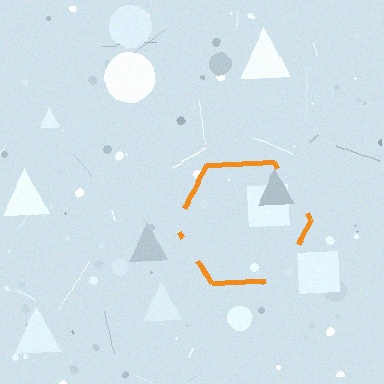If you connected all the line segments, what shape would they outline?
They would outline a hexagon.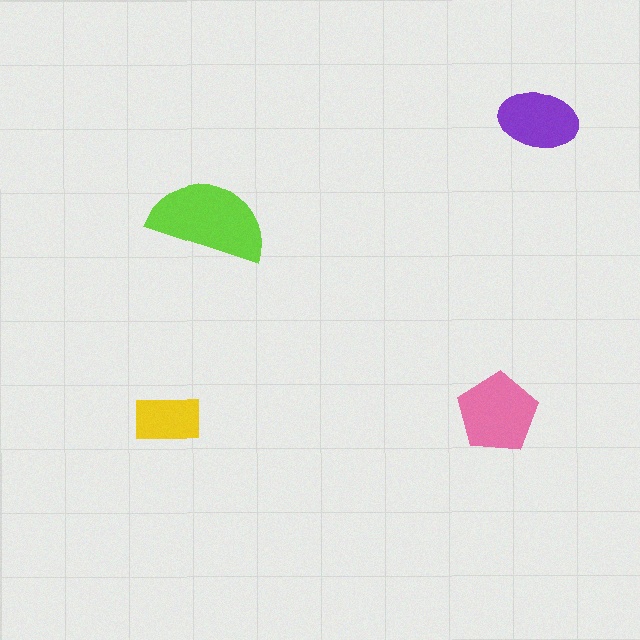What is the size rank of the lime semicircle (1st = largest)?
1st.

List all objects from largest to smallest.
The lime semicircle, the pink pentagon, the purple ellipse, the yellow rectangle.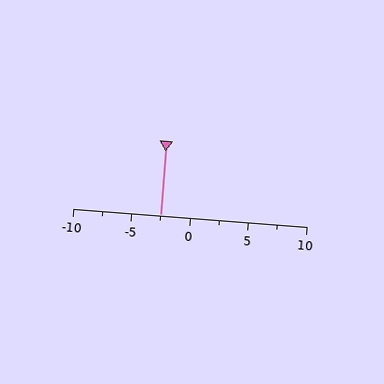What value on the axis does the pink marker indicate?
The marker indicates approximately -2.5.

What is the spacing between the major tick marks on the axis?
The major ticks are spaced 5 apart.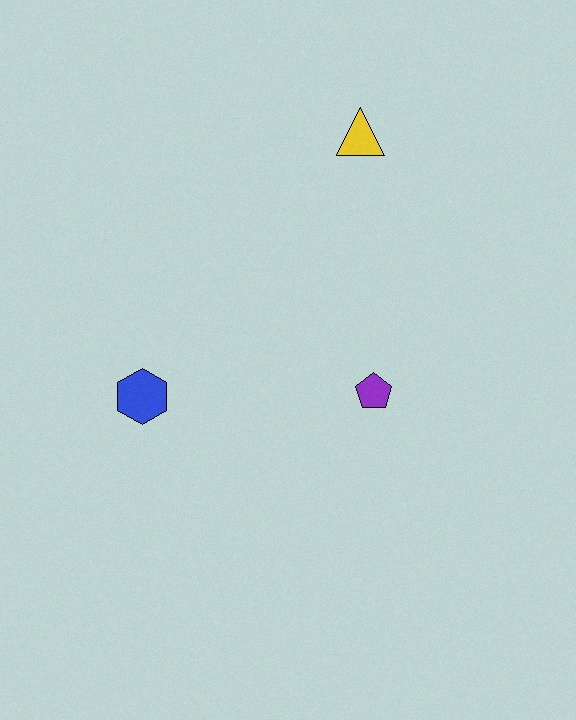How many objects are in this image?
There are 3 objects.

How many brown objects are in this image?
There are no brown objects.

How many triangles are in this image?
There is 1 triangle.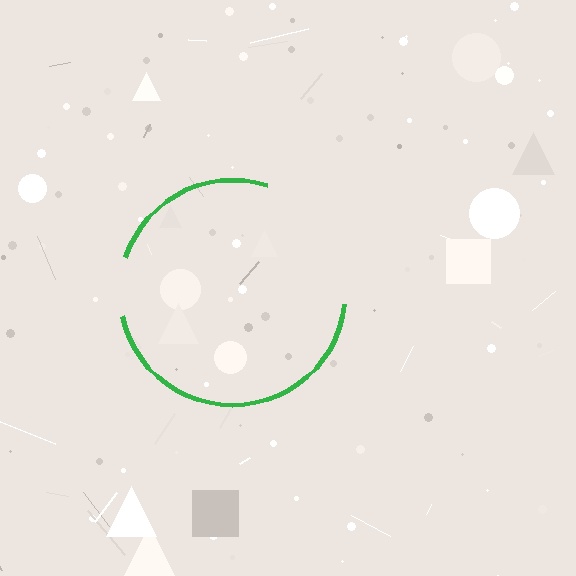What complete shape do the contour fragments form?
The contour fragments form a circle.